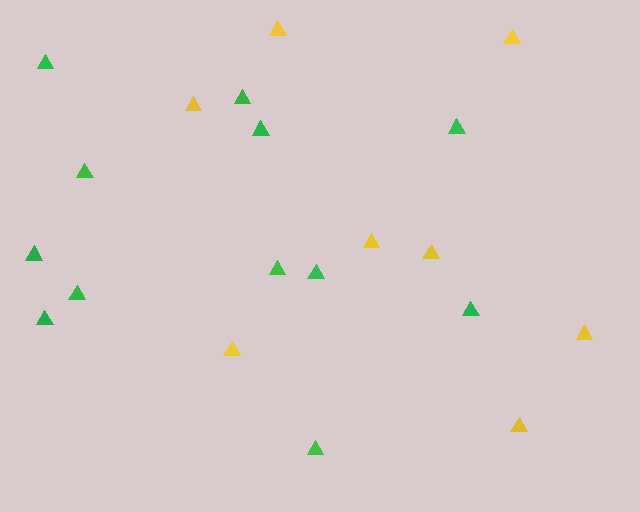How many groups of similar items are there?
There are 2 groups: one group of green triangles (12) and one group of yellow triangles (8).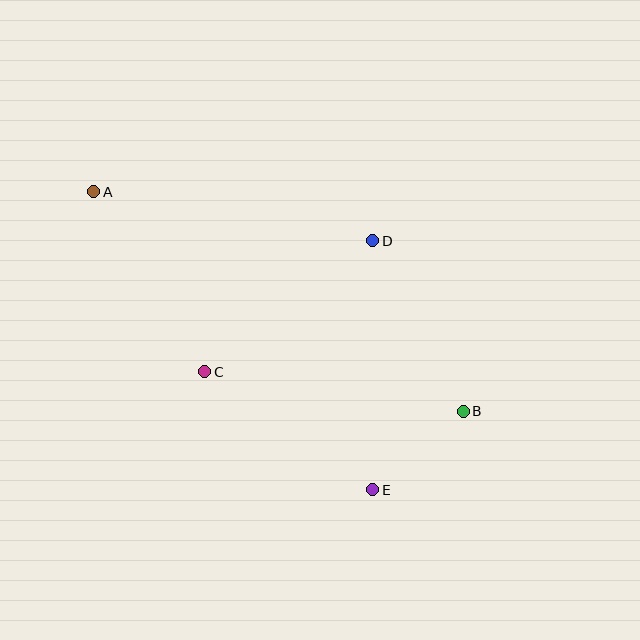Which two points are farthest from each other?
Points A and B are farthest from each other.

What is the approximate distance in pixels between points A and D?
The distance between A and D is approximately 283 pixels.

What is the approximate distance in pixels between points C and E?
The distance between C and E is approximately 205 pixels.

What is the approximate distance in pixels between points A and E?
The distance between A and E is approximately 408 pixels.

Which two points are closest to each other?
Points B and E are closest to each other.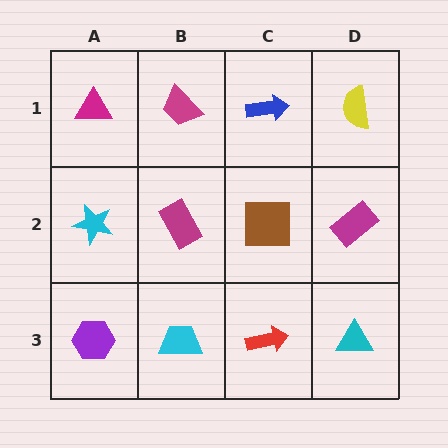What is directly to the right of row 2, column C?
A magenta rectangle.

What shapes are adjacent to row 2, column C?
A blue arrow (row 1, column C), a red arrow (row 3, column C), a magenta rectangle (row 2, column B), a magenta rectangle (row 2, column D).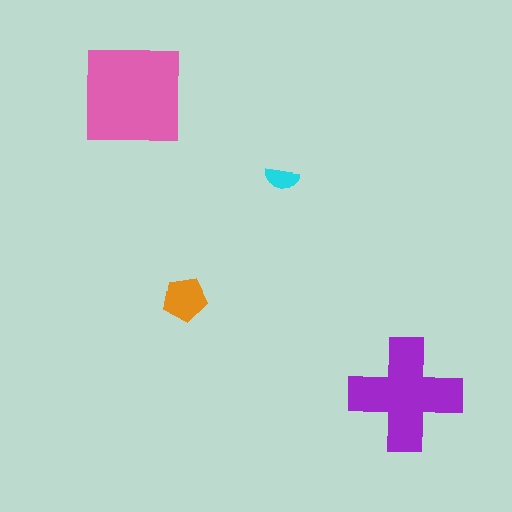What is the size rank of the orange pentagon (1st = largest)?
3rd.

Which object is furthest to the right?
The purple cross is rightmost.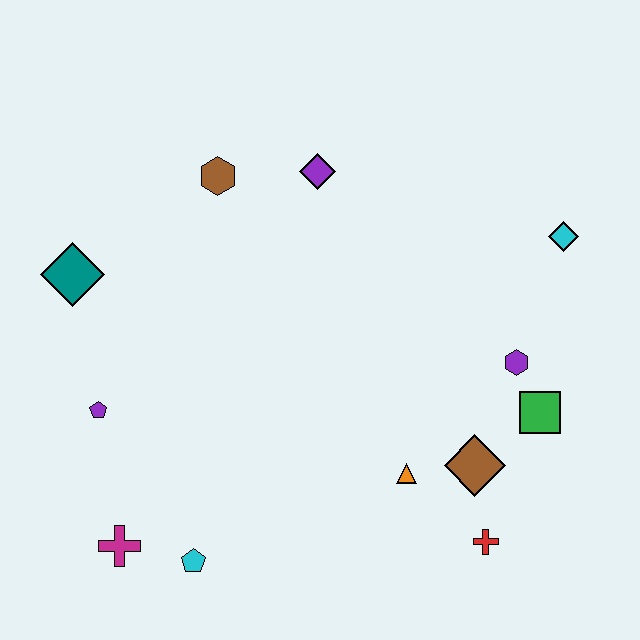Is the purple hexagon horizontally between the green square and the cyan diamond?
No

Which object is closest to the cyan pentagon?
The magenta cross is closest to the cyan pentagon.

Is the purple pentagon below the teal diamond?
Yes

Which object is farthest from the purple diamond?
The magenta cross is farthest from the purple diamond.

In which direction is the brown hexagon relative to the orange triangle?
The brown hexagon is above the orange triangle.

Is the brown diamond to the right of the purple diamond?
Yes